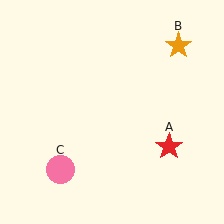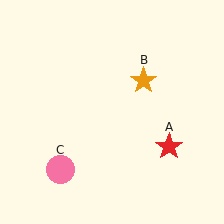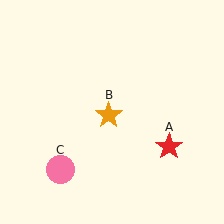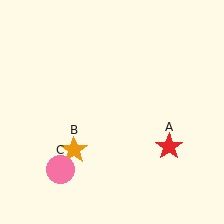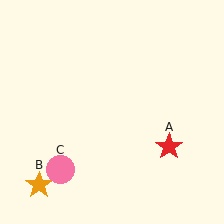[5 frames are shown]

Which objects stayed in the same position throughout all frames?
Red star (object A) and pink circle (object C) remained stationary.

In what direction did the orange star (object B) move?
The orange star (object B) moved down and to the left.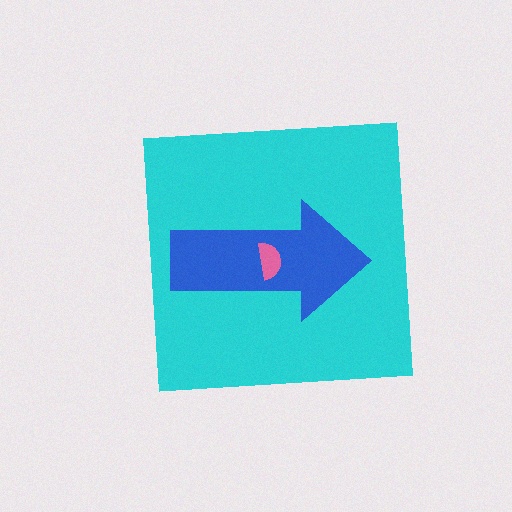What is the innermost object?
The pink semicircle.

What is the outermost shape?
The cyan square.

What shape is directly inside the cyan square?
The blue arrow.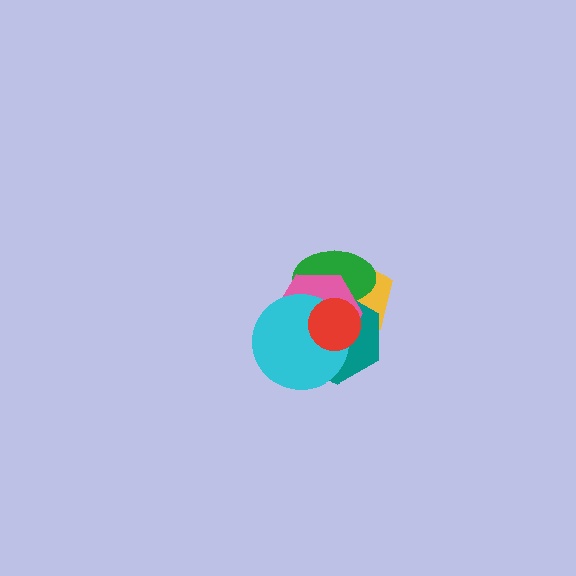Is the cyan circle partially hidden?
Yes, it is partially covered by another shape.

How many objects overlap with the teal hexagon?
5 objects overlap with the teal hexagon.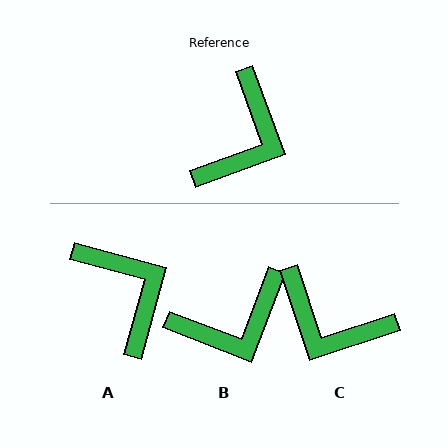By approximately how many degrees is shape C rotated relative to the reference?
Approximately 92 degrees clockwise.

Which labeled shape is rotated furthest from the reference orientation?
C, about 92 degrees away.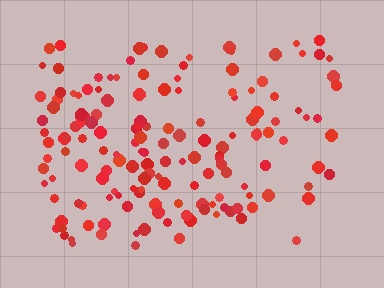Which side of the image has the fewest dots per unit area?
The right.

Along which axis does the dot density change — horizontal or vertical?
Horizontal.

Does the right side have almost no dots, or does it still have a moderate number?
Still a moderate number, just noticeably fewer than the left.